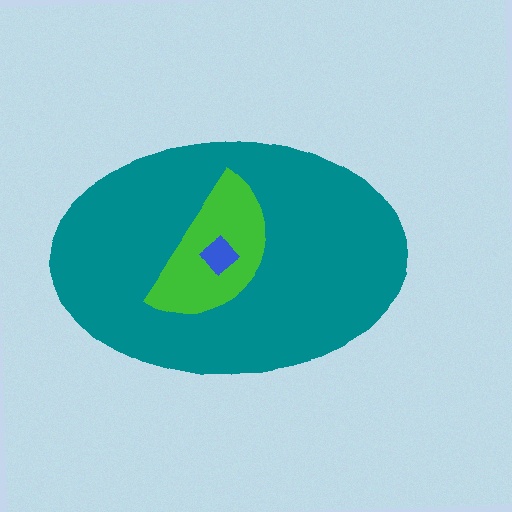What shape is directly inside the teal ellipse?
The green semicircle.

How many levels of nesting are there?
3.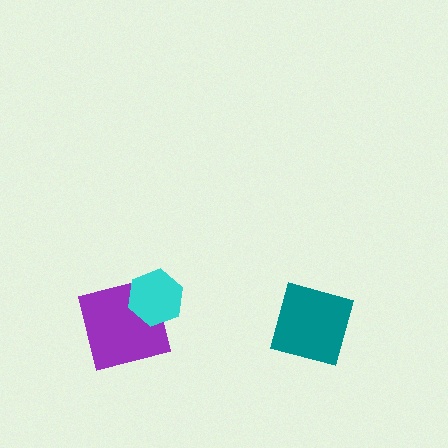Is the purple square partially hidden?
Yes, it is partially covered by another shape.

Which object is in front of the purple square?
The cyan hexagon is in front of the purple square.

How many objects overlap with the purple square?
1 object overlaps with the purple square.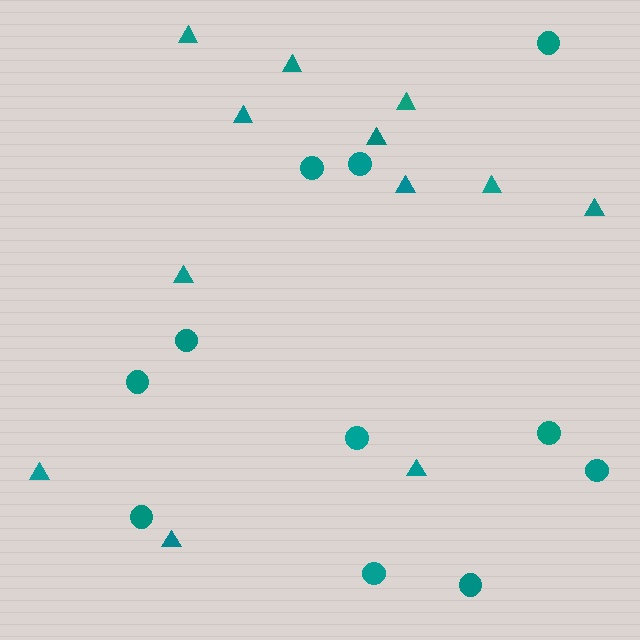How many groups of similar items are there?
There are 2 groups: one group of triangles (12) and one group of circles (11).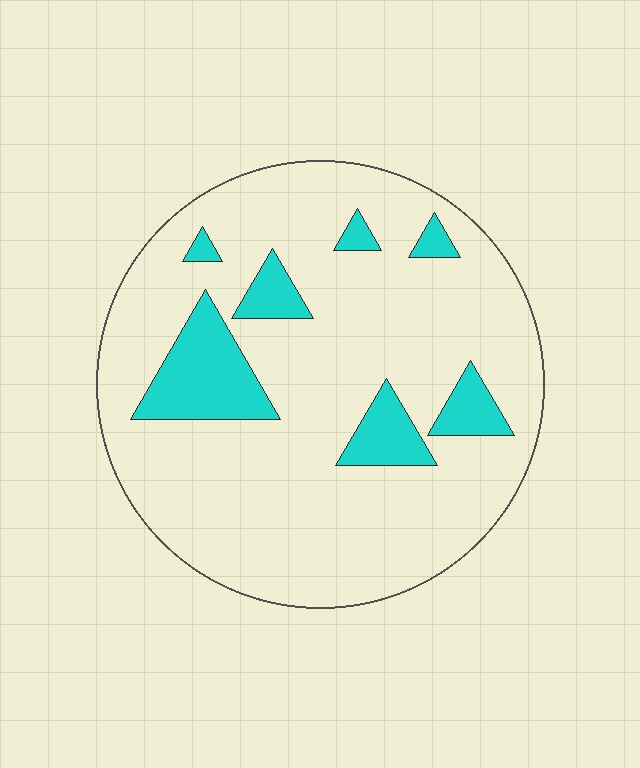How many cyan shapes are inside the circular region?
7.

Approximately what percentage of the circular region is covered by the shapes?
Approximately 15%.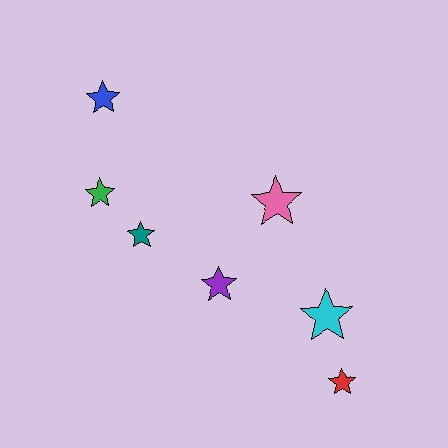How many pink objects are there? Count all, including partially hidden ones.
There is 1 pink object.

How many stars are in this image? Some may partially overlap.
There are 7 stars.